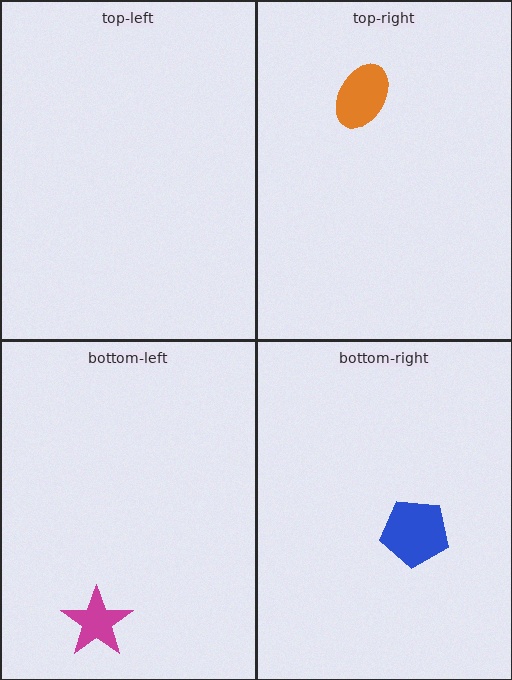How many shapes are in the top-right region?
1.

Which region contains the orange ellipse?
The top-right region.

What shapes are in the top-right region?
The orange ellipse.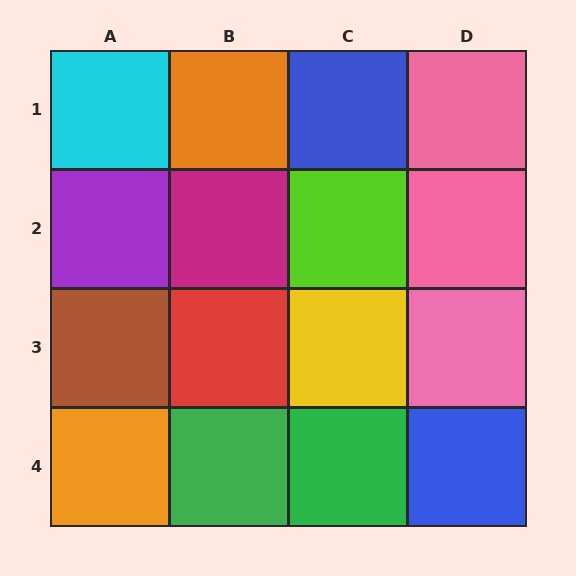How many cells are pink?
3 cells are pink.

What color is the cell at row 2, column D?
Pink.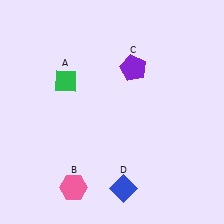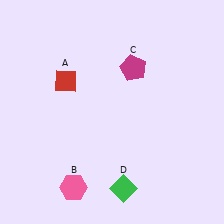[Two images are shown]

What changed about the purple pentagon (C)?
In Image 1, C is purple. In Image 2, it changed to magenta.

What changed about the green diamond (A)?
In Image 1, A is green. In Image 2, it changed to red.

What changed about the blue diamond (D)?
In Image 1, D is blue. In Image 2, it changed to green.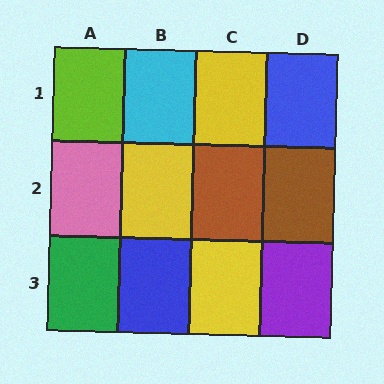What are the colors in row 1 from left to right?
Lime, cyan, yellow, blue.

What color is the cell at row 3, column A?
Green.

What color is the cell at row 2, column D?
Brown.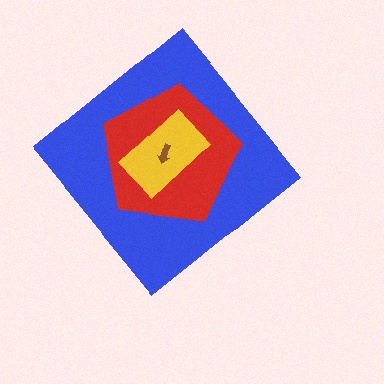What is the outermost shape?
The blue diamond.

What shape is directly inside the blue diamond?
The red pentagon.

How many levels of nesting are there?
4.